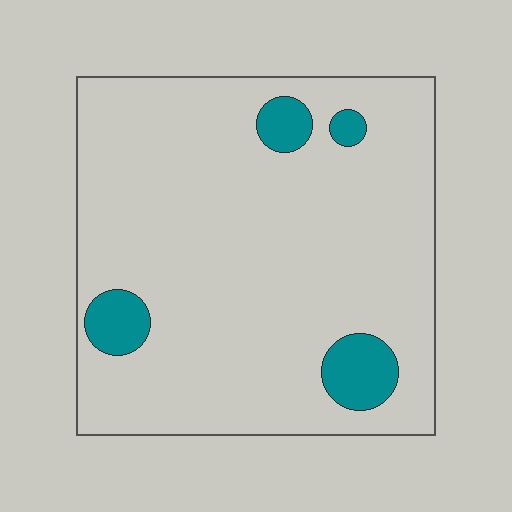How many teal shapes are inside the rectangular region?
4.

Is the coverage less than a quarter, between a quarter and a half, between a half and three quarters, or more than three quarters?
Less than a quarter.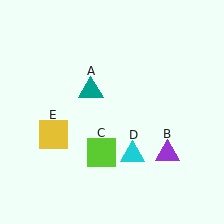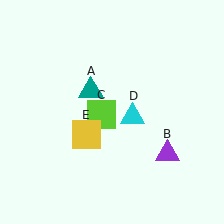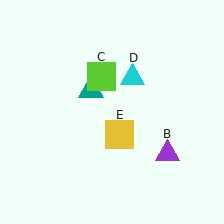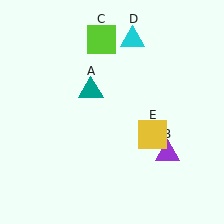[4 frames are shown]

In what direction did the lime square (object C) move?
The lime square (object C) moved up.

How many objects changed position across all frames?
3 objects changed position: lime square (object C), cyan triangle (object D), yellow square (object E).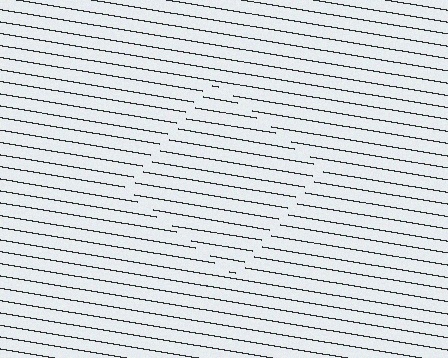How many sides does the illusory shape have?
4 sides — the line-ends trace a square.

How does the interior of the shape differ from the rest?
The interior of the shape contains the same grating, shifted by half a period — the contour is defined by the phase discontinuity where line-ends from the inner and outer gratings abut.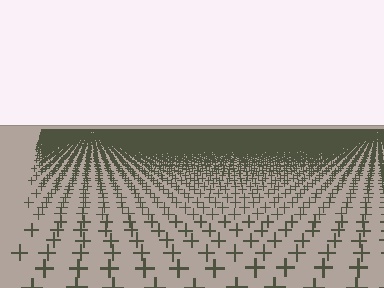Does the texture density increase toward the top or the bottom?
Density increases toward the top.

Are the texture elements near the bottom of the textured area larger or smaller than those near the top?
Larger. Near the bottom, elements are closer to the viewer and appear at a bigger on-screen size.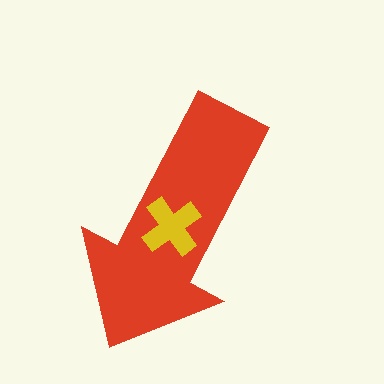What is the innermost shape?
The yellow cross.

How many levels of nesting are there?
2.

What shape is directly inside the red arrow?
The yellow cross.